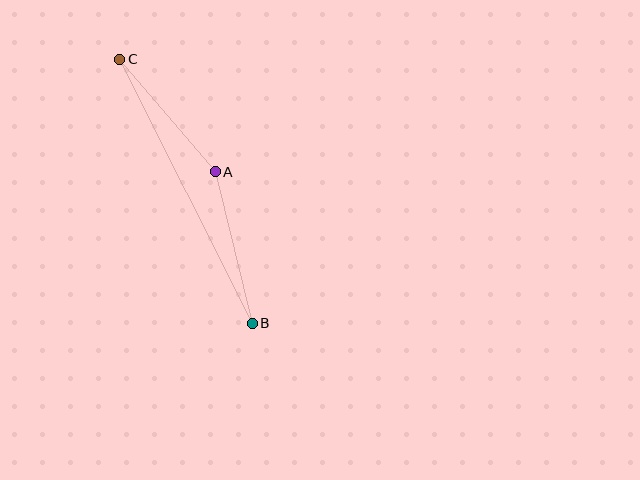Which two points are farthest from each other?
Points B and C are farthest from each other.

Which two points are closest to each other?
Points A and C are closest to each other.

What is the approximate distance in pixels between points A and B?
The distance between A and B is approximately 156 pixels.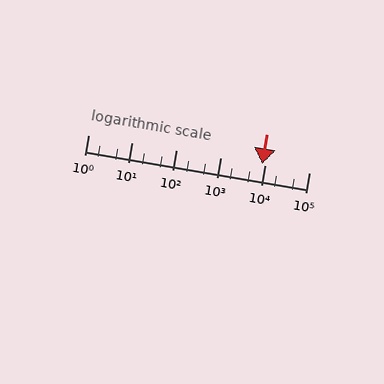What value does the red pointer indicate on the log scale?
The pointer indicates approximately 8800.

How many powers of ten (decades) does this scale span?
The scale spans 5 decades, from 1 to 100000.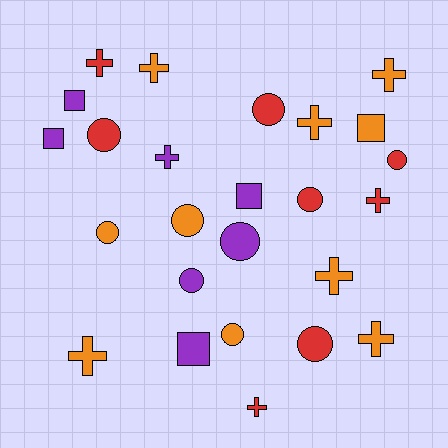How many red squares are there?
There are no red squares.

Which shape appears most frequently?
Circle, with 10 objects.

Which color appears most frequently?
Orange, with 10 objects.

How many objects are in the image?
There are 25 objects.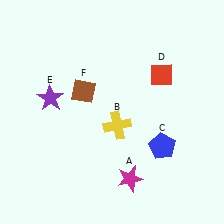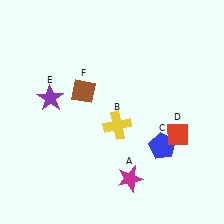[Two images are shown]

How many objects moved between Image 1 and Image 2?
1 object moved between the two images.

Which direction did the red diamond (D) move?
The red diamond (D) moved down.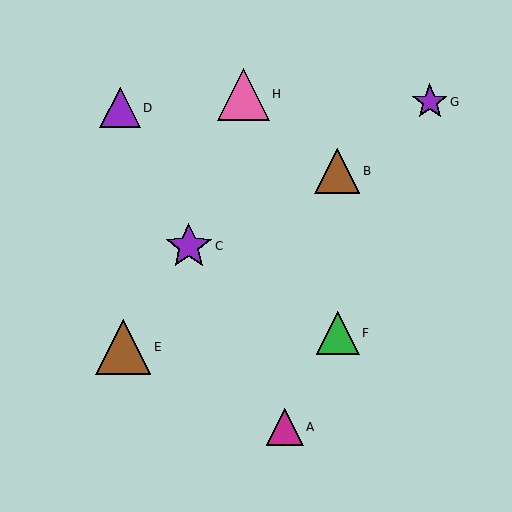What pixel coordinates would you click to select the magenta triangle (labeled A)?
Click at (285, 427) to select the magenta triangle A.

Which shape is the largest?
The brown triangle (labeled E) is the largest.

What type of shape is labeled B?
Shape B is a brown triangle.